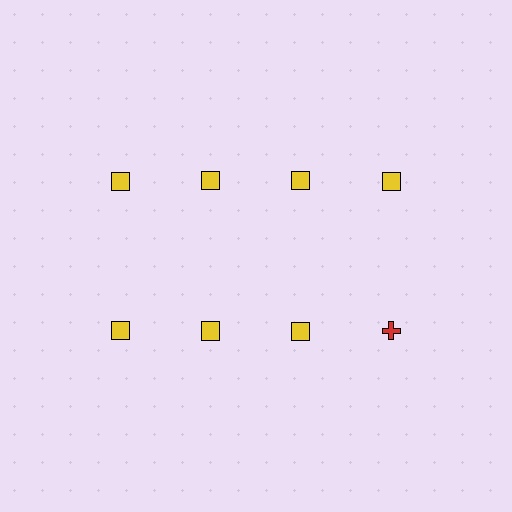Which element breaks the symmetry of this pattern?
The red cross in the second row, second from right column breaks the symmetry. All other shapes are yellow squares.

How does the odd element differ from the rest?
It differs in both color (red instead of yellow) and shape (cross instead of square).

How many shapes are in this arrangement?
There are 8 shapes arranged in a grid pattern.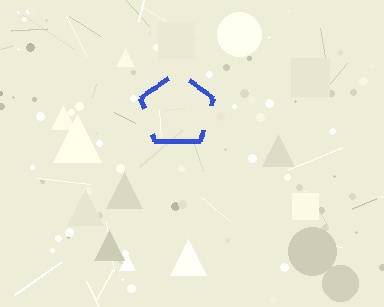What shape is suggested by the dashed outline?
The dashed outline suggests a pentagon.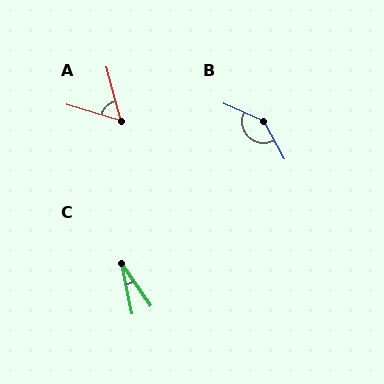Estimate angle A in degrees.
Approximately 58 degrees.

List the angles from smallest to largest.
C (23°), A (58°), B (143°).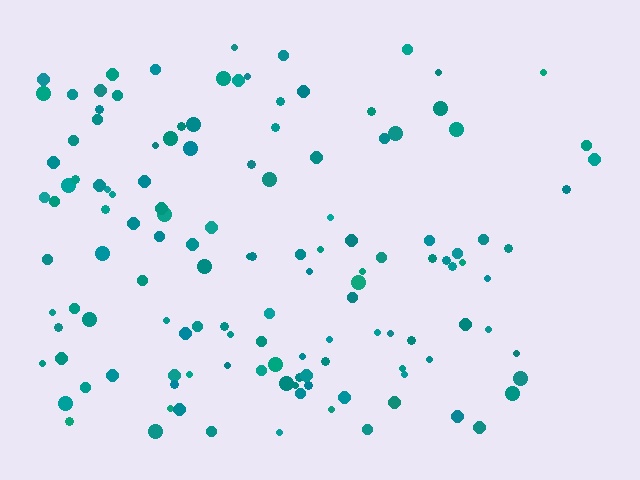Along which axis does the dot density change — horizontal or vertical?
Horizontal.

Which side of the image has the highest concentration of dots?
The left.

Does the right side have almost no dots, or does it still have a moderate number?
Still a moderate number, just noticeably fewer than the left.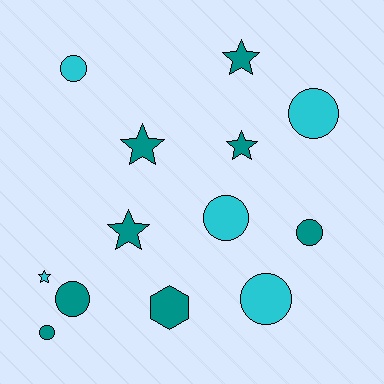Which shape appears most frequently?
Circle, with 7 objects.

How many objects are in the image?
There are 13 objects.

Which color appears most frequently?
Teal, with 8 objects.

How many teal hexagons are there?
There is 1 teal hexagon.